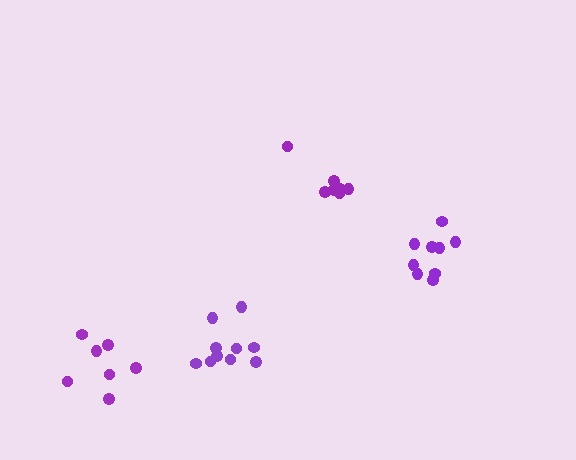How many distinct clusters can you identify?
There are 4 distinct clusters.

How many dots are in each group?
Group 1: 9 dots, Group 2: 7 dots, Group 3: 7 dots, Group 4: 10 dots (33 total).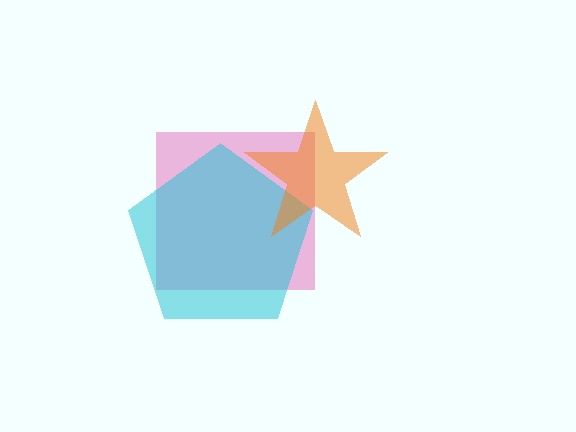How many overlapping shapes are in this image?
There are 3 overlapping shapes in the image.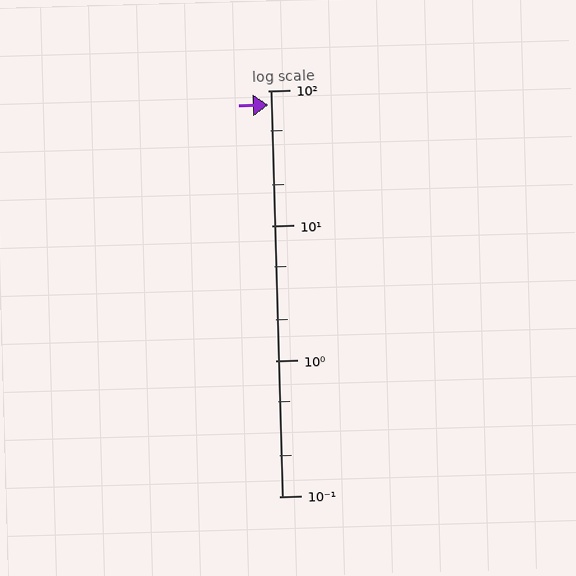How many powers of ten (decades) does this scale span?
The scale spans 3 decades, from 0.1 to 100.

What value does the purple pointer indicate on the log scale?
The pointer indicates approximately 78.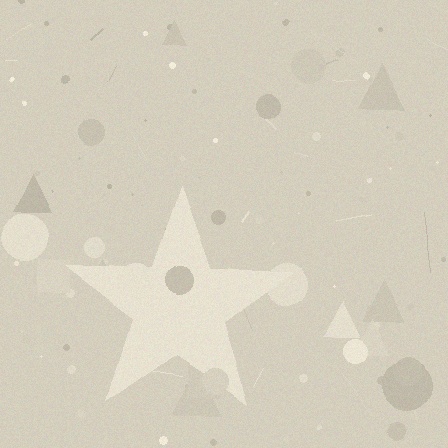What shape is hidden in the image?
A star is hidden in the image.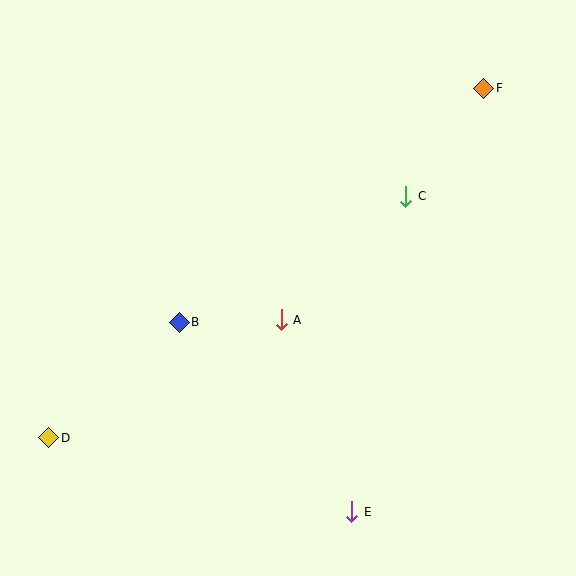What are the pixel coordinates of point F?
Point F is at (484, 88).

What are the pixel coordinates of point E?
Point E is at (352, 512).